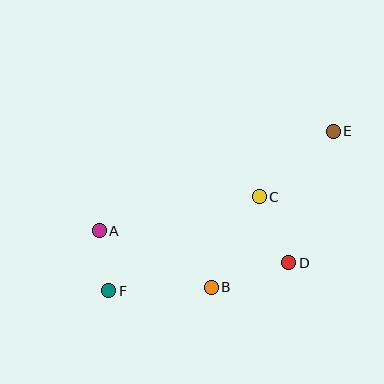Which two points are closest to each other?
Points A and F are closest to each other.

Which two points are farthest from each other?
Points E and F are farthest from each other.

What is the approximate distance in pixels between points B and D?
The distance between B and D is approximately 81 pixels.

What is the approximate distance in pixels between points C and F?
The distance between C and F is approximately 178 pixels.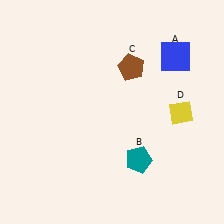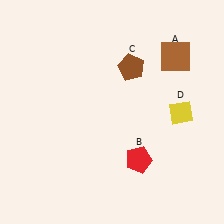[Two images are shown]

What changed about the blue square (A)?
In Image 1, A is blue. In Image 2, it changed to brown.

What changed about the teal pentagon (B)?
In Image 1, B is teal. In Image 2, it changed to red.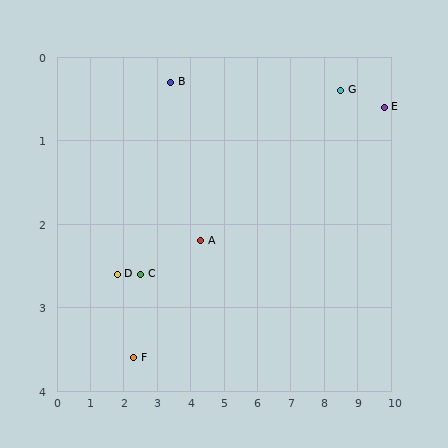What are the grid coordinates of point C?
Point C is at approximately (2.5, 2.6).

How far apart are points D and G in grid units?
Points D and G are about 7.1 grid units apart.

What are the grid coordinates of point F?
Point F is at approximately (2.3, 3.6).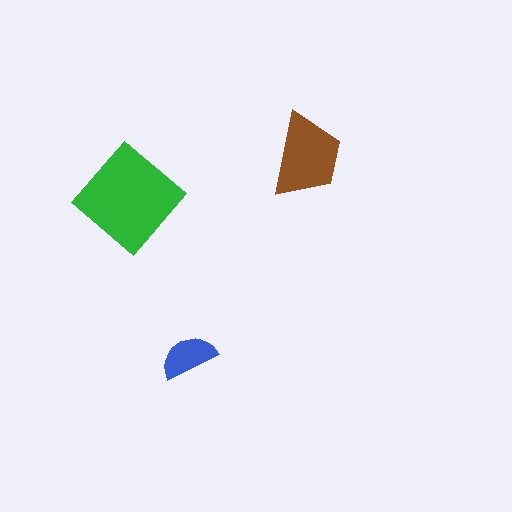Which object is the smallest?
The blue semicircle.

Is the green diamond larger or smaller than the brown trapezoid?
Larger.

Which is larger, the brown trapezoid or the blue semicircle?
The brown trapezoid.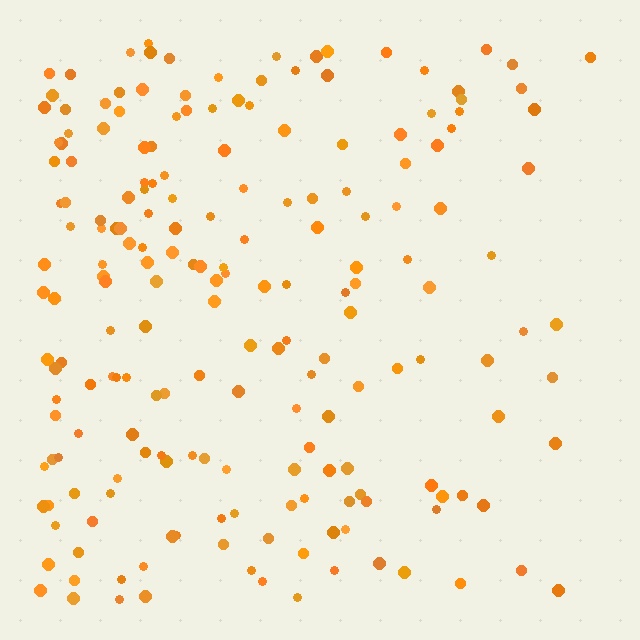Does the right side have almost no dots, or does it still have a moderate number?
Still a moderate number, just noticeably fewer than the left.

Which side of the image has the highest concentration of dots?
The left.